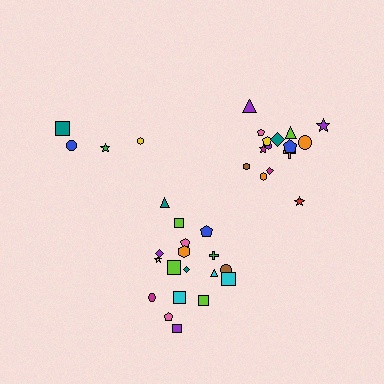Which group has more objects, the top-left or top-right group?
The top-right group.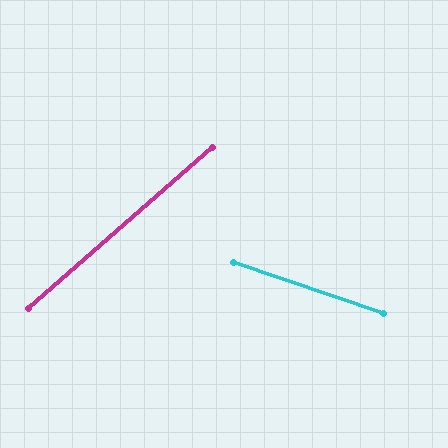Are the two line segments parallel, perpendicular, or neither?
Neither parallel nor perpendicular — they differ by about 60°.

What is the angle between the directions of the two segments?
Approximately 60 degrees.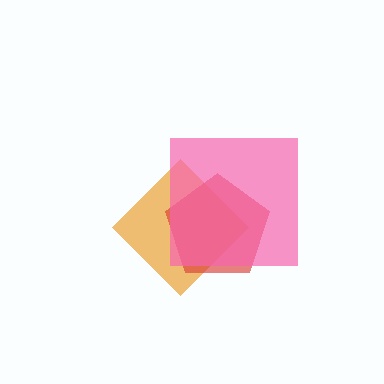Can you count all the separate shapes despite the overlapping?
Yes, there are 3 separate shapes.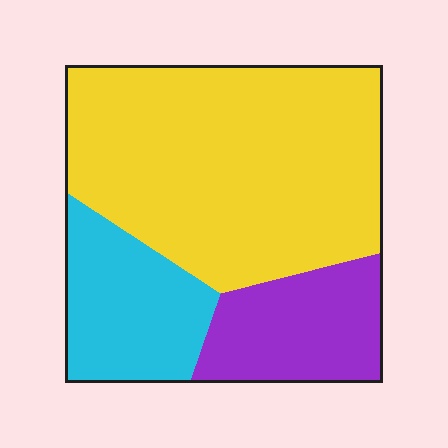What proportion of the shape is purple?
Purple takes up about one fifth (1/5) of the shape.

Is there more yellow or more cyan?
Yellow.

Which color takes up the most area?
Yellow, at roughly 60%.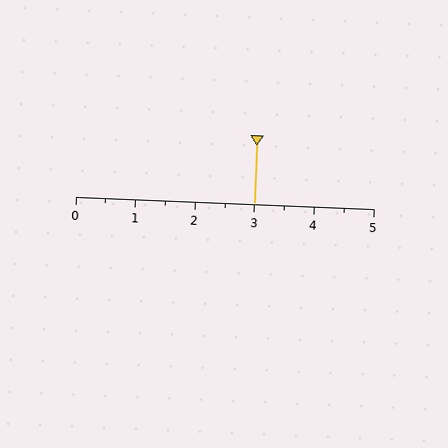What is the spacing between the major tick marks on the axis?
The major ticks are spaced 1 apart.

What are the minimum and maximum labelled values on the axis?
The axis runs from 0 to 5.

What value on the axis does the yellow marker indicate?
The marker indicates approximately 3.